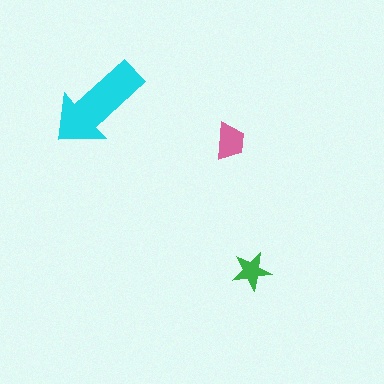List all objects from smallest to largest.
The green star, the pink trapezoid, the cyan arrow.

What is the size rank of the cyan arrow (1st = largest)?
1st.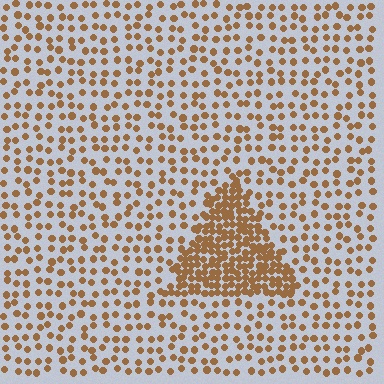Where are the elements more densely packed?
The elements are more densely packed inside the triangle boundary.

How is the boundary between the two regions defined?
The boundary is defined by a change in element density (approximately 2.7x ratio). All elements are the same color, size, and shape.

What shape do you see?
I see a triangle.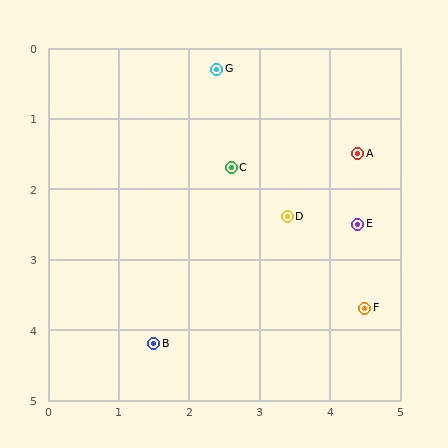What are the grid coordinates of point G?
Point G is at approximately (2.4, 0.3).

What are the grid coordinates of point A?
Point A is at approximately (4.4, 1.5).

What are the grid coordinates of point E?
Point E is at approximately (4.4, 2.5).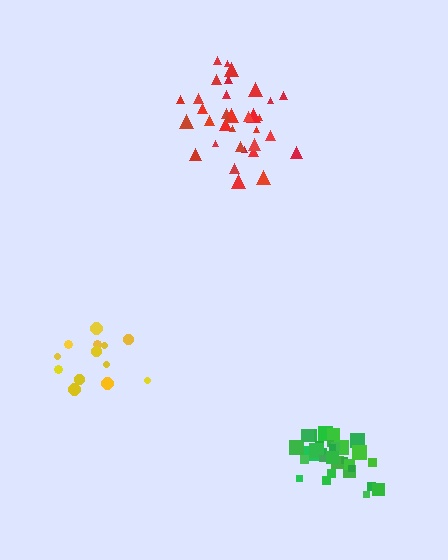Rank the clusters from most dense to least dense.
green, red, yellow.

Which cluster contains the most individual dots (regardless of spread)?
Red (35).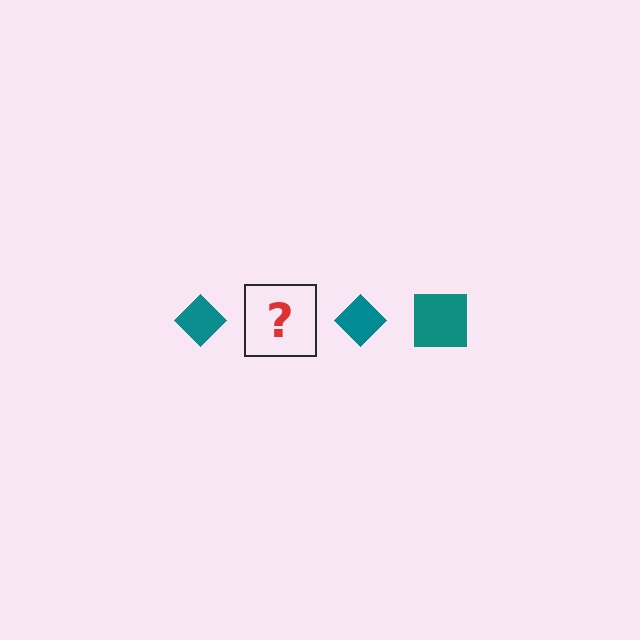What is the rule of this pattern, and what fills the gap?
The rule is that the pattern cycles through diamond, square shapes in teal. The gap should be filled with a teal square.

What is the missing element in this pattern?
The missing element is a teal square.